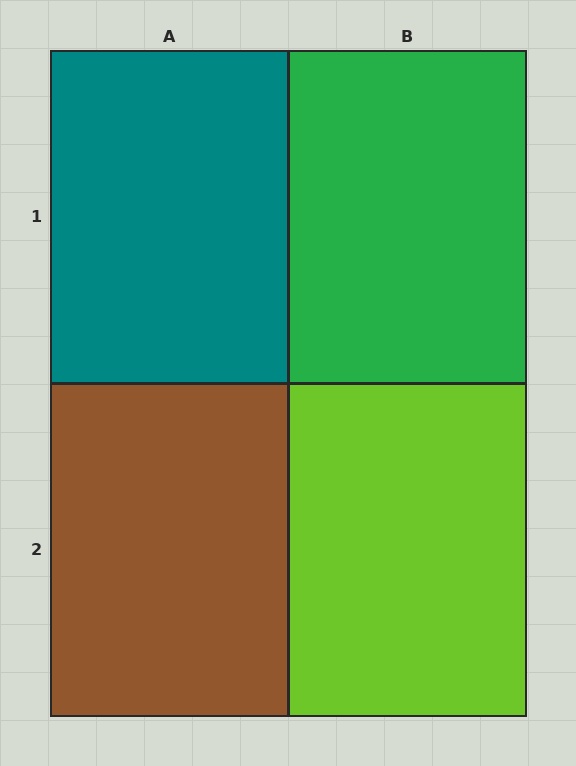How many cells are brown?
1 cell is brown.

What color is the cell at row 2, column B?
Lime.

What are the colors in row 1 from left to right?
Teal, green.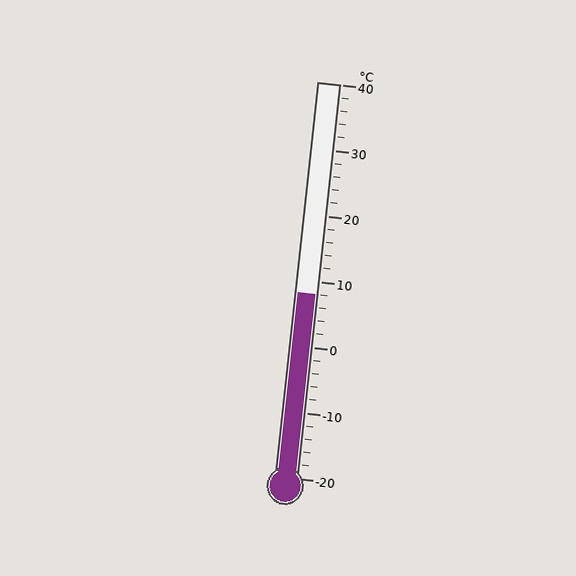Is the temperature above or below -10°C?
The temperature is above -10°C.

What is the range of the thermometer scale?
The thermometer scale ranges from -20°C to 40°C.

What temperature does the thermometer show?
The thermometer shows approximately 8°C.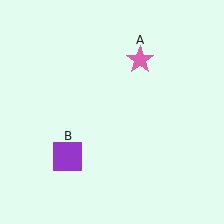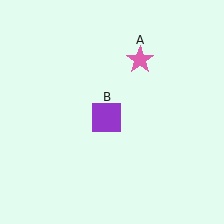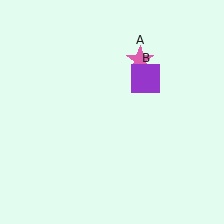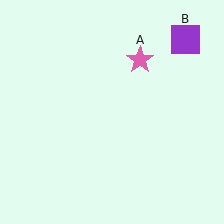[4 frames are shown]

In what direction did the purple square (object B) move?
The purple square (object B) moved up and to the right.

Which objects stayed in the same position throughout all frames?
Pink star (object A) remained stationary.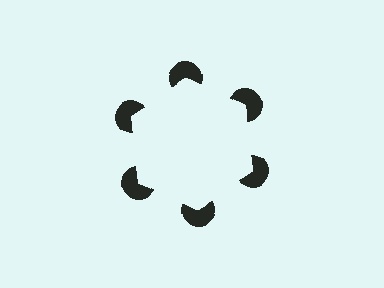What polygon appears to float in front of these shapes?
An illusory hexagon — its edges are inferred from the aligned wedge cuts in the pac-man discs, not physically drawn.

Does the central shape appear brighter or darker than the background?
It typically appears slightly brighter than the background, even though no actual brightness change is drawn.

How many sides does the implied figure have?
6 sides.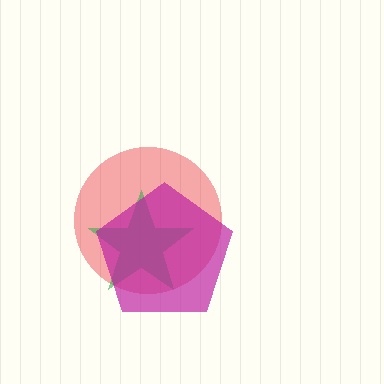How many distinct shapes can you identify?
There are 3 distinct shapes: a red circle, a green star, a magenta pentagon.